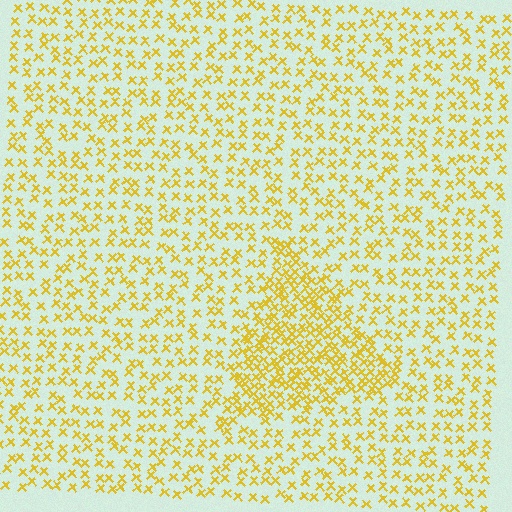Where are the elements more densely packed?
The elements are more densely packed inside the triangle boundary.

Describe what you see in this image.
The image contains small yellow elements arranged at two different densities. A triangle-shaped region is visible where the elements are more densely packed than the surrounding area.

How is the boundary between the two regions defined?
The boundary is defined by a change in element density (approximately 2.1x ratio). All elements are the same color, size, and shape.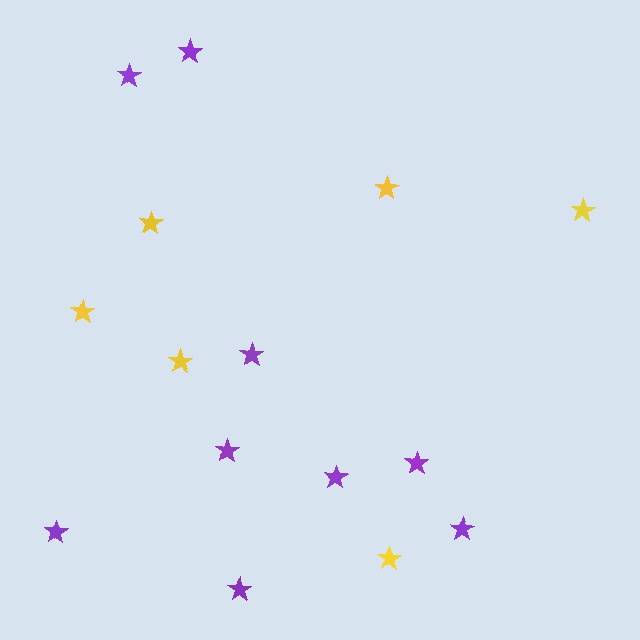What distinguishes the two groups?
There are 2 groups: one group of yellow stars (6) and one group of purple stars (9).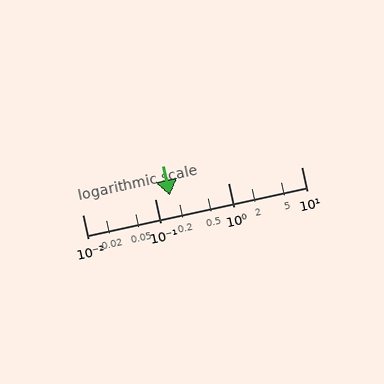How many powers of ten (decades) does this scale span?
The scale spans 3 decades, from 0.01 to 10.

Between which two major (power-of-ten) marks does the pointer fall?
The pointer is between 0.1 and 1.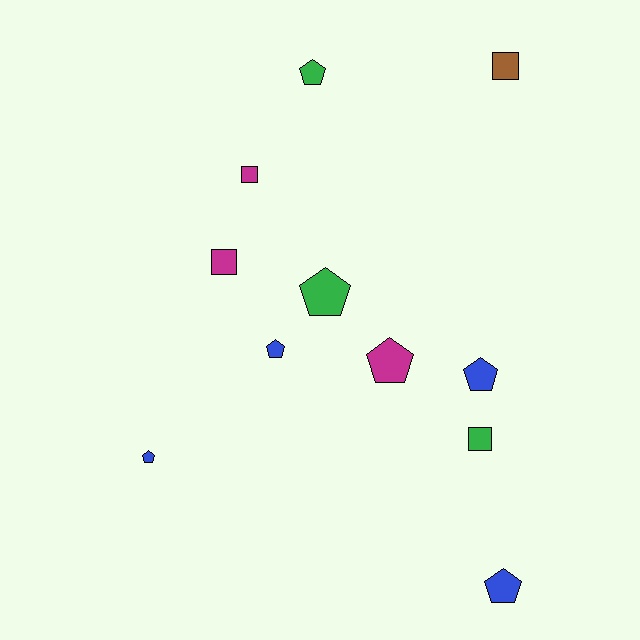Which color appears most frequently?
Blue, with 4 objects.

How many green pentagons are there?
There are 2 green pentagons.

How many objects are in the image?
There are 11 objects.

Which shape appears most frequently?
Pentagon, with 7 objects.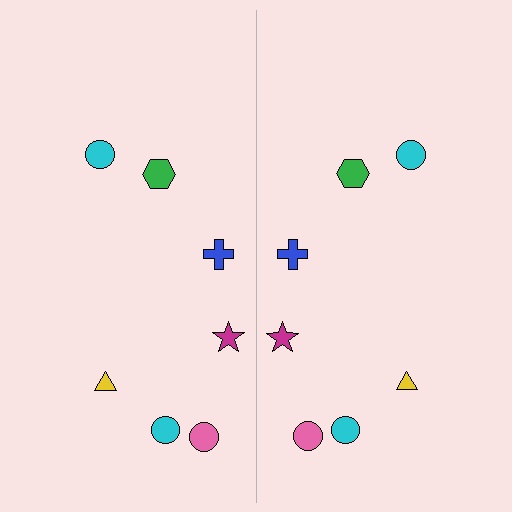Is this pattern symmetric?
Yes, this pattern has bilateral (reflection) symmetry.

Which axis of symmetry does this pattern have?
The pattern has a vertical axis of symmetry running through the center of the image.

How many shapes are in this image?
There are 14 shapes in this image.